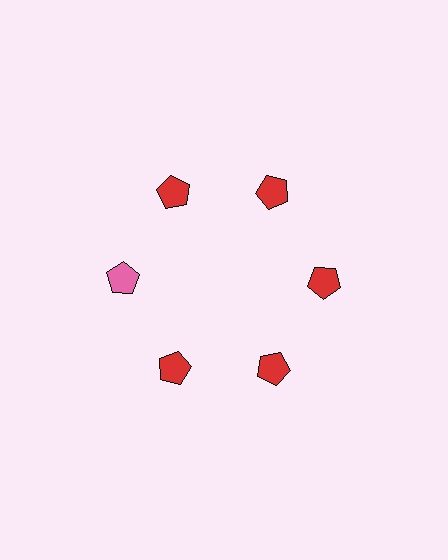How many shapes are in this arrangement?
There are 6 shapes arranged in a ring pattern.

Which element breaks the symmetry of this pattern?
The pink pentagon at roughly the 9 o'clock position breaks the symmetry. All other shapes are red pentagons.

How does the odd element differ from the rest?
It has a different color: pink instead of red.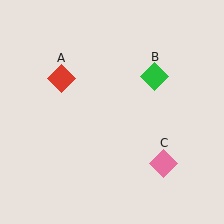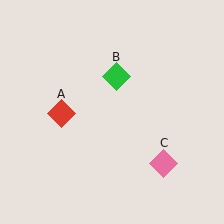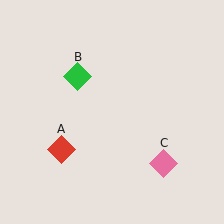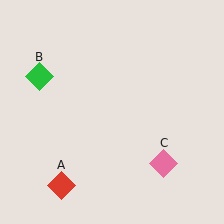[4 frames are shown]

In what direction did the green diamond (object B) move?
The green diamond (object B) moved left.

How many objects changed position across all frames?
2 objects changed position: red diamond (object A), green diamond (object B).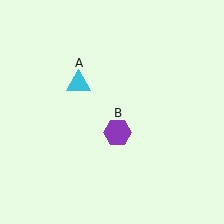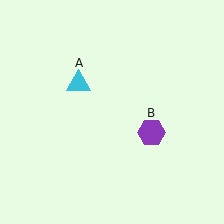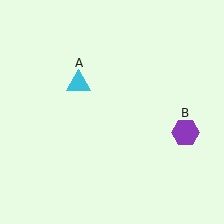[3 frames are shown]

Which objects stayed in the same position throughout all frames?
Cyan triangle (object A) remained stationary.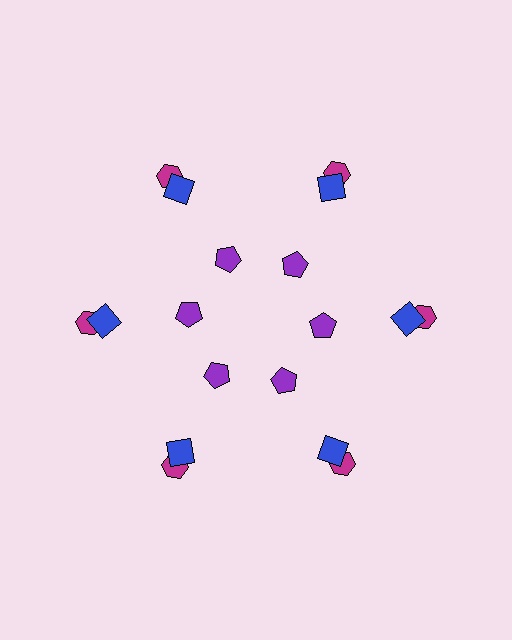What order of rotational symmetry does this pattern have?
This pattern has 6-fold rotational symmetry.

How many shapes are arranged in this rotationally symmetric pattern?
There are 18 shapes, arranged in 6 groups of 3.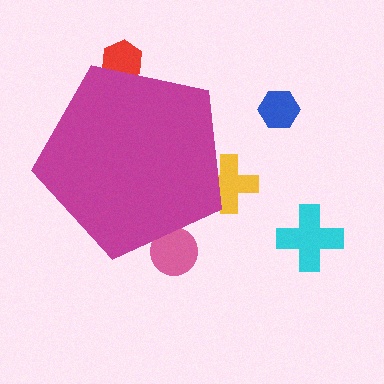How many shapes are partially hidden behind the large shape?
3 shapes are partially hidden.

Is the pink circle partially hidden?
Yes, the pink circle is partially hidden behind the magenta pentagon.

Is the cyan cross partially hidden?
No, the cyan cross is fully visible.